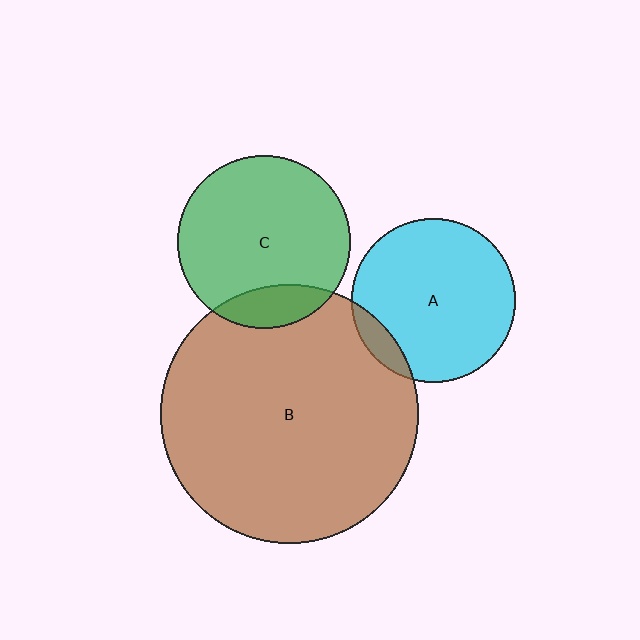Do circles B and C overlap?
Yes.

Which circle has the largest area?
Circle B (brown).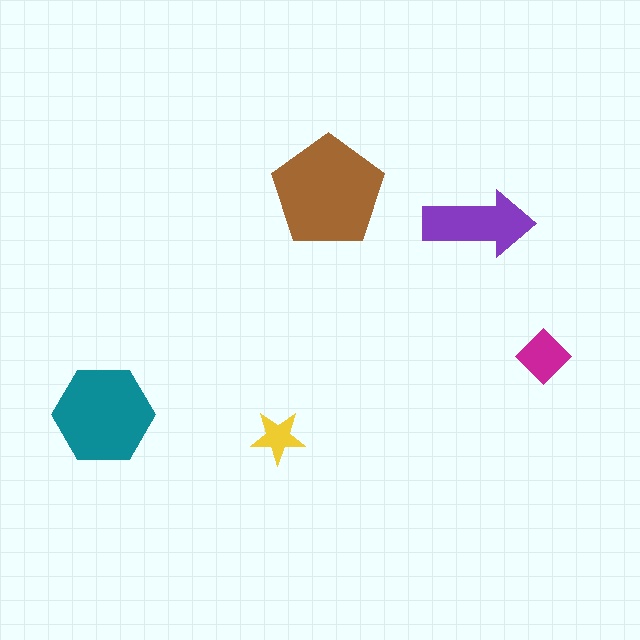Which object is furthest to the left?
The teal hexagon is leftmost.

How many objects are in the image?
There are 5 objects in the image.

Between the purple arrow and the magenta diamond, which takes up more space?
The purple arrow.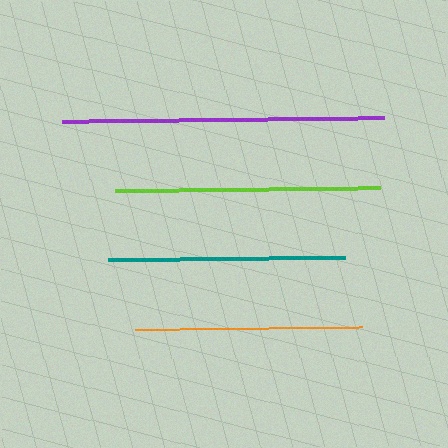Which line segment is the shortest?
The orange line is the shortest at approximately 227 pixels.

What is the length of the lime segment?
The lime segment is approximately 265 pixels long.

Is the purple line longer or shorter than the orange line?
The purple line is longer than the orange line.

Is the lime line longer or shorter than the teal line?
The lime line is longer than the teal line.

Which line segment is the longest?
The purple line is the longest at approximately 323 pixels.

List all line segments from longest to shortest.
From longest to shortest: purple, lime, teal, orange.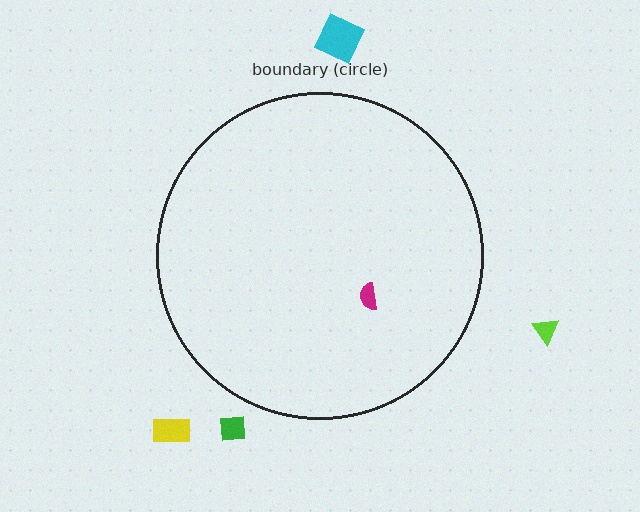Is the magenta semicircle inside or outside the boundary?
Inside.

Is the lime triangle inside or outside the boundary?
Outside.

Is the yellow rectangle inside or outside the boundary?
Outside.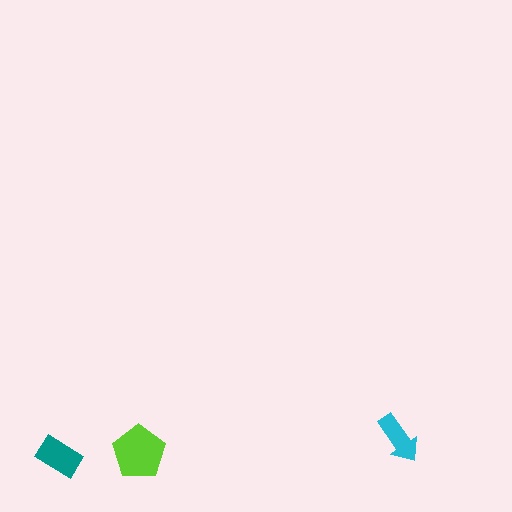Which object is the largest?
The lime pentagon.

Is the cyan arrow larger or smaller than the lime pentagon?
Smaller.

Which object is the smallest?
The cyan arrow.